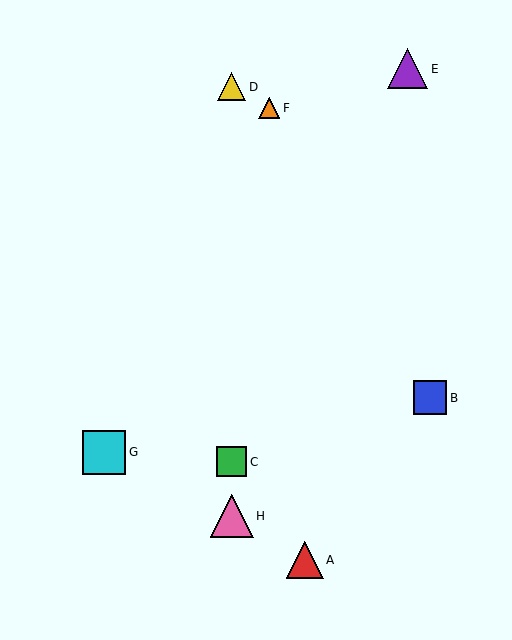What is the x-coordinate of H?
Object H is at x≈232.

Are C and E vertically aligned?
No, C is at x≈232 and E is at x≈408.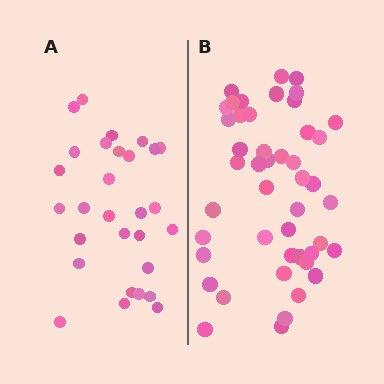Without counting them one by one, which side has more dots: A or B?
Region B (the right region) has more dots.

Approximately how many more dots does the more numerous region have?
Region B has approximately 15 more dots than region A.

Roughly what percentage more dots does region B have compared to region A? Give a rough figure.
About 60% more.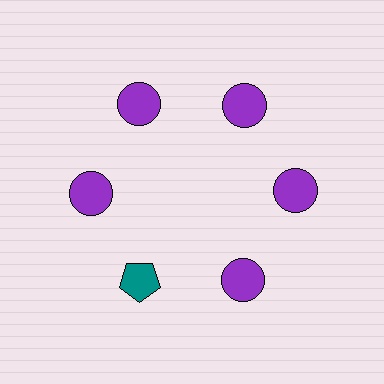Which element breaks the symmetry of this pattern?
The teal pentagon at roughly the 7 o'clock position breaks the symmetry. All other shapes are purple circles.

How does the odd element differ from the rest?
It differs in both color (teal instead of purple) and shape (pentagon instead of circle).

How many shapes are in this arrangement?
There are 6 shapes arranged in a ring pattern.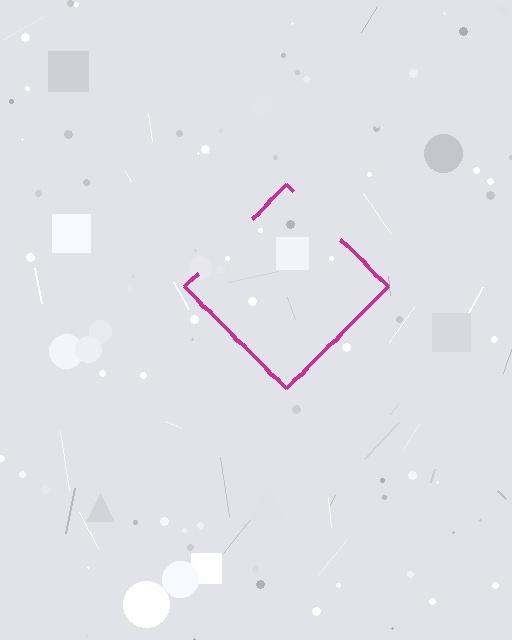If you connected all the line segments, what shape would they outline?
They would outline a diamond.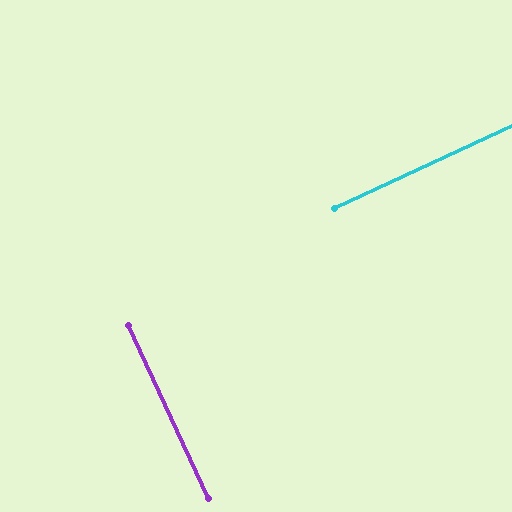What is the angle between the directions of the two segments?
Approximately 90 degrees.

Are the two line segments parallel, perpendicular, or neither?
Perpendicular — they meet at approximately 90°.